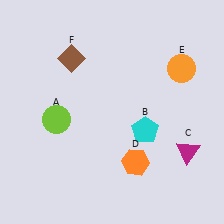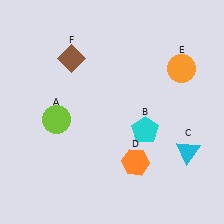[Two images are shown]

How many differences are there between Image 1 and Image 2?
There is 1 difference between the two images.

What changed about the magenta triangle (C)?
In Image 1, C is magenta. In Image 2, it changed to cyan.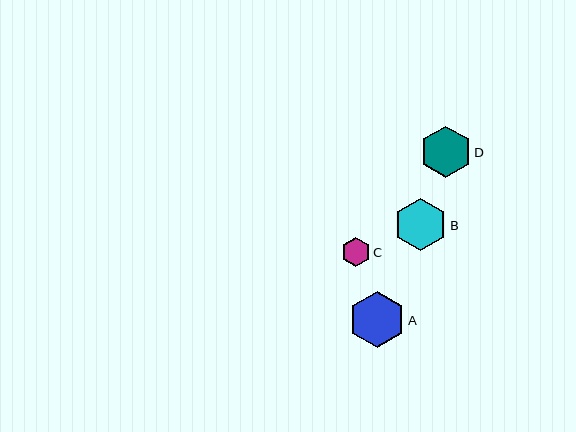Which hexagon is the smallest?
Hexagon C is the smallest with a size of approximately 29 pixels.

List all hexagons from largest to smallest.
From largest to smallest: A, B, D, C.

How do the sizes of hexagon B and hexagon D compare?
Hexagon B and hexagon D are approximately the same size.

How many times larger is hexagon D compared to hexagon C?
Hexagon D is approximately 1.8 times the size of hexagon C.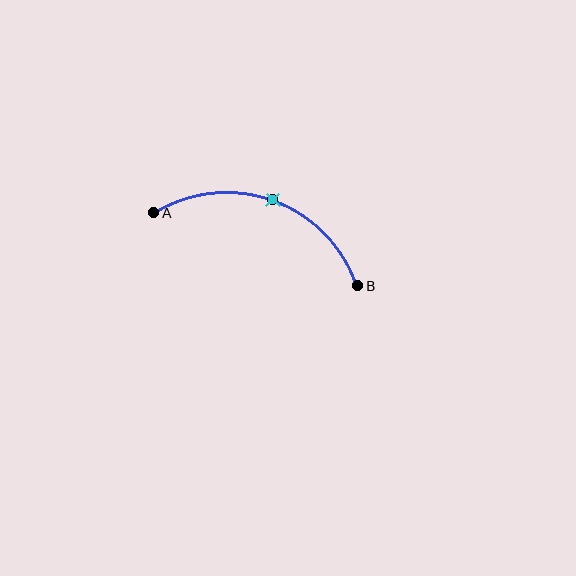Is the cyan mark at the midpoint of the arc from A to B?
Yes. The cyan mark lies on the arc at equal arc-length from both A and B — it is the arc midpoint.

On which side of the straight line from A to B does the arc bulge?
The arc bulges above the straight line connecting A and B.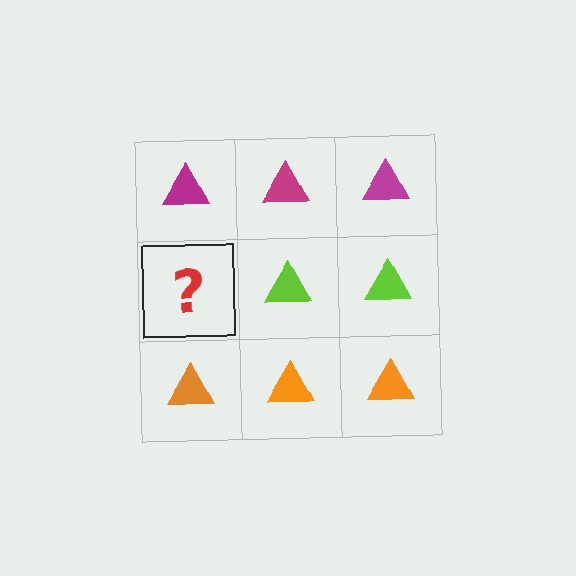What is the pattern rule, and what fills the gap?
The rule is that each row has a consistent color. The gap should be filled with a lime triangle.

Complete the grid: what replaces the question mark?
The question mark should be replaced with a lime triangle.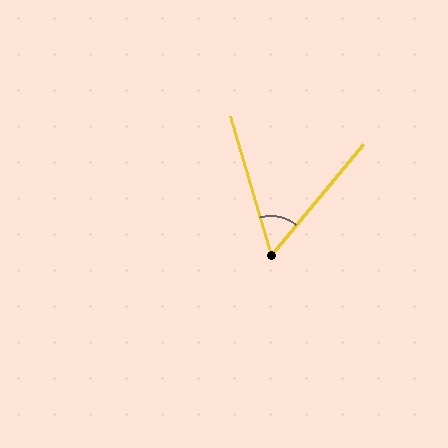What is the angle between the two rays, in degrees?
Approximately 56 degrees.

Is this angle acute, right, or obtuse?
It is acute.